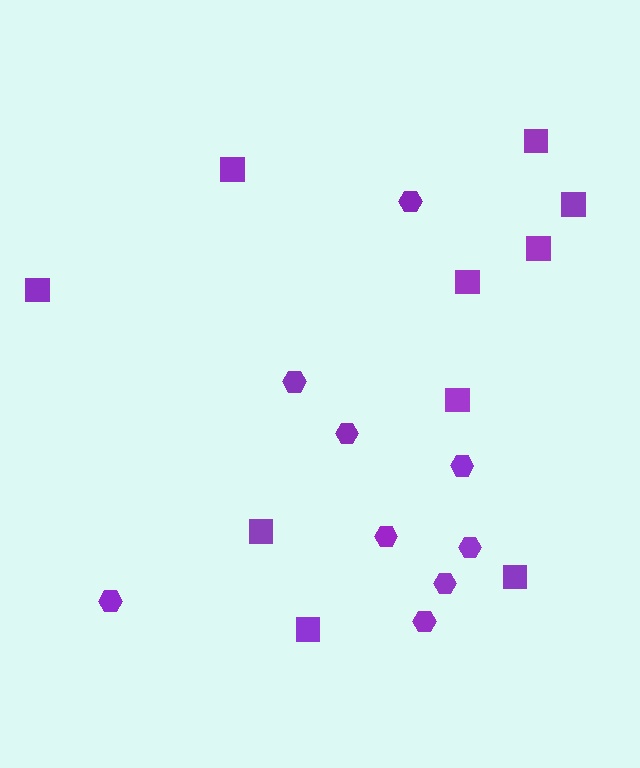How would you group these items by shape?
There are 2 groups: one group of hexagons (9) and one group of squares (10).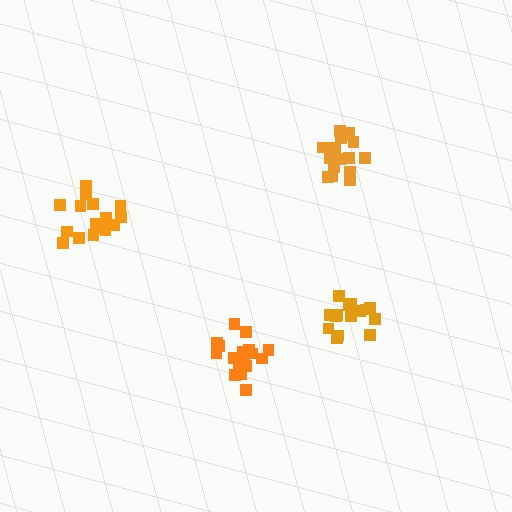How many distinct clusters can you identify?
There are 4 distinct clusters.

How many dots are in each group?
Group 1: 16 dots, Group 2: 16 dots, Group 3: 16 dots, Group 4: 17 dots (65 total).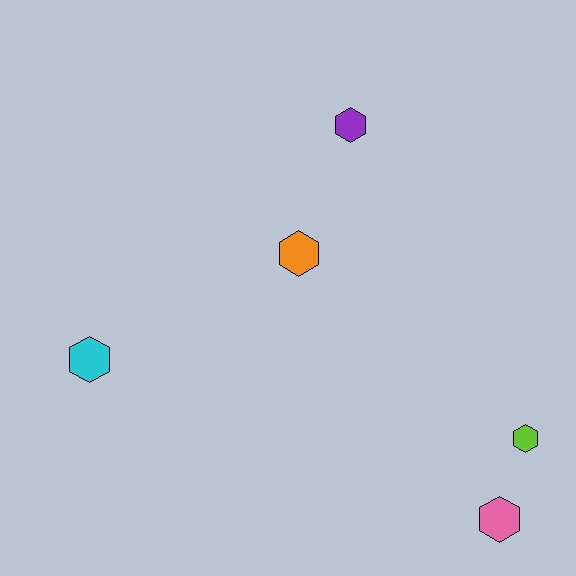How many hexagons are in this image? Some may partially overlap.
There are 5 hexagons.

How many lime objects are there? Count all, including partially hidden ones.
There is 1 lime object.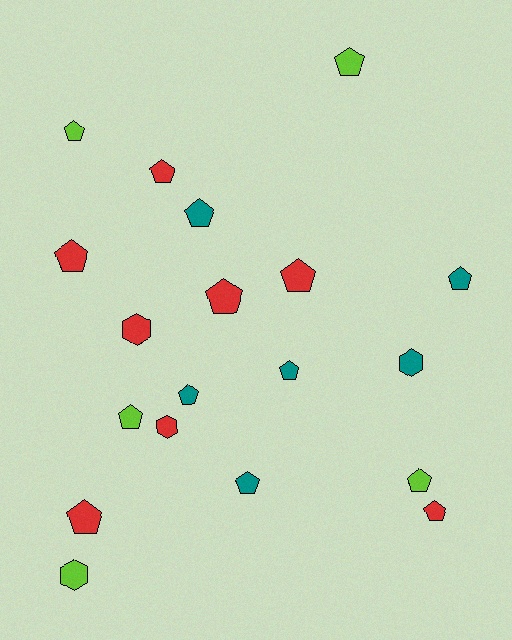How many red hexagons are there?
There are 2 red hexagons.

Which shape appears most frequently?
Pentagon, with 15 objects.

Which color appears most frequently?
Red, with 8 objects.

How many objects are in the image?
There are 19 objects.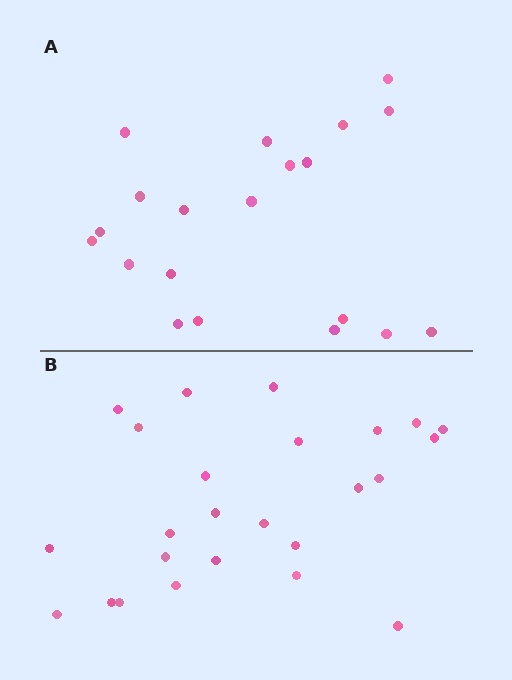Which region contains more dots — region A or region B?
Region B (the bottom region) has more dots.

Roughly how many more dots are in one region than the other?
Region B has about 5 more dots than region A.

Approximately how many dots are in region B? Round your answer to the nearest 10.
About 20 dots. (The exact count is 25, which rounds to 20.)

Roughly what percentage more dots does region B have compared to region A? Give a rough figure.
About 25% more.